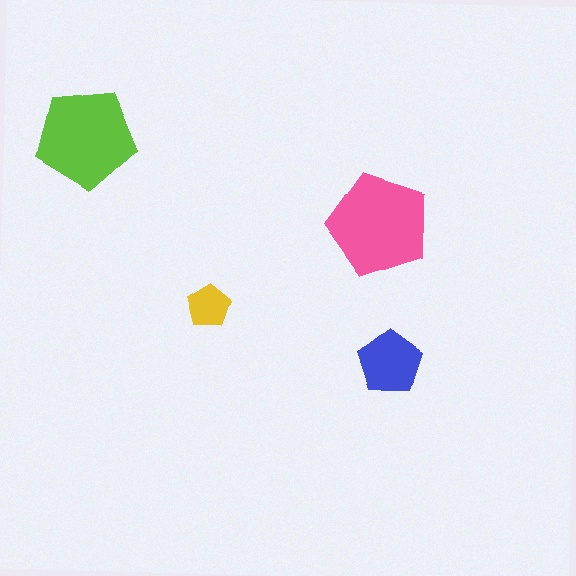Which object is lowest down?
The blue pentagon is bottommost.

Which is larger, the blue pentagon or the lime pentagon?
The lime one.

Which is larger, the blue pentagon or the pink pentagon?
The pink one.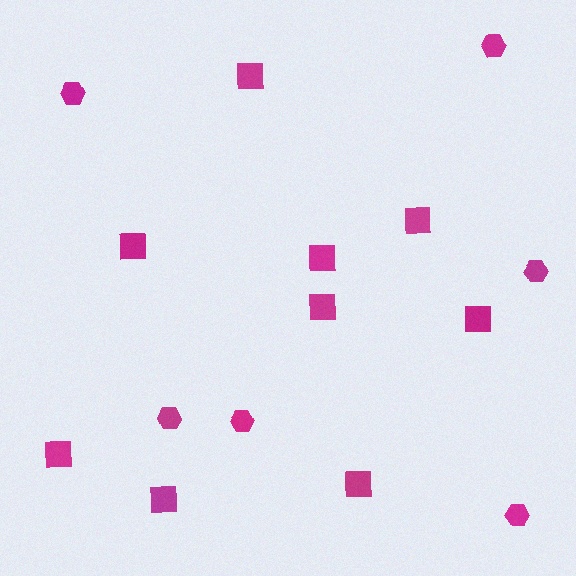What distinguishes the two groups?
There are 2 groups: one group of hexagons (6) and one group of squares (9).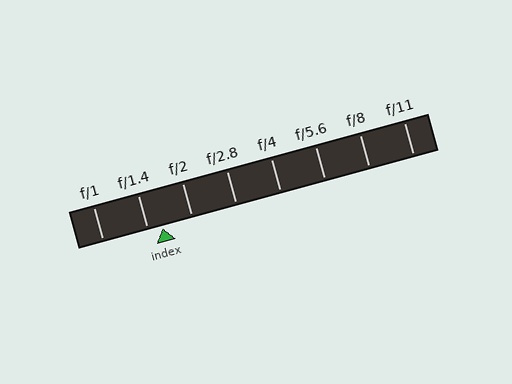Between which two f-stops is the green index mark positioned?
The index mark is between f/1.4 and f/2.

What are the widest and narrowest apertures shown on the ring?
The widest aperture shown is f/1 and the narrowest is f/11.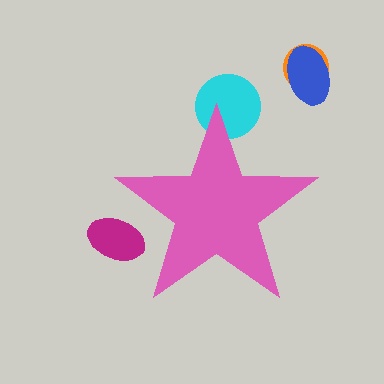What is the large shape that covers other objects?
A pink star.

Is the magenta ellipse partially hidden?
Yes, the magenta ellipse is partially hidden behind the pink star.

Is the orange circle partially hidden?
No, the orange circle is fully visible.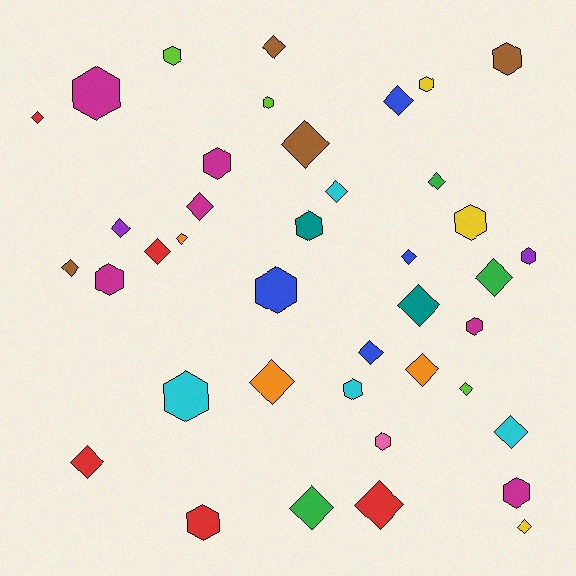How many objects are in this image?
There are 40 objects.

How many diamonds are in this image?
There are 23 diamonds.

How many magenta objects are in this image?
There are 6 magenta objects.